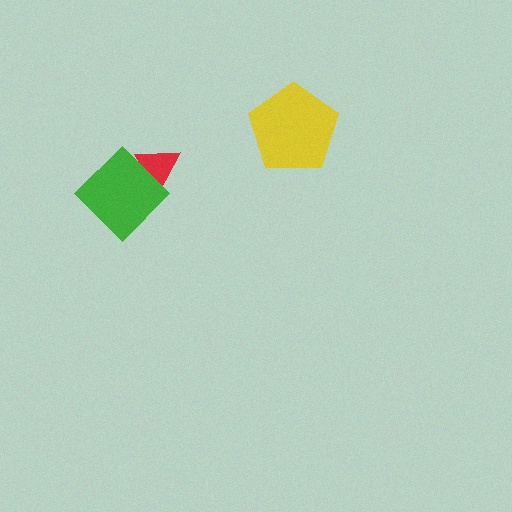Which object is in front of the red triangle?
The green diamond is in front of the red triangle.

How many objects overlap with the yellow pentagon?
0 objects overlap with the yellow pentagon.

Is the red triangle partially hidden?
Yes, it is partially covered by another shape.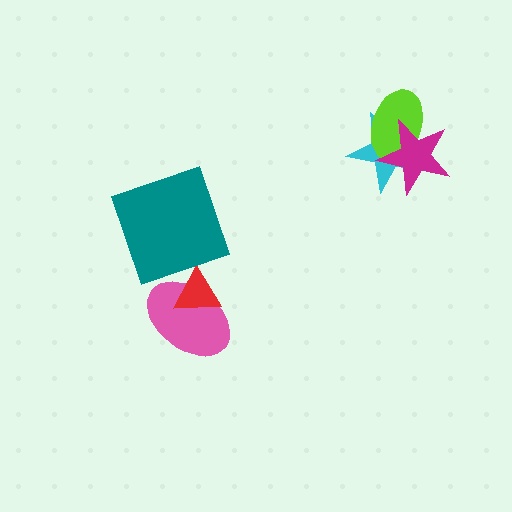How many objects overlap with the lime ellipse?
2 objects overlap with the lime ellipse.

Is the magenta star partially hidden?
No, no other shape covers it.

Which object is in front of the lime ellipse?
The magenta star is in front of the lime ellipse.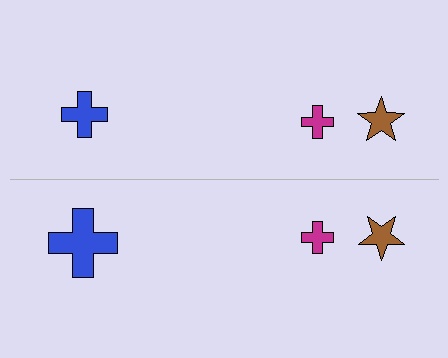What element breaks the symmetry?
The blue cross on the bottom side has a different size than its mirror counterpart.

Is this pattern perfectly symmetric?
No, the pattern is not perfectly symmetric. The blue cross on the bottom side has a different size than its mirror counterpart.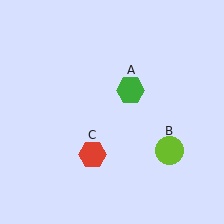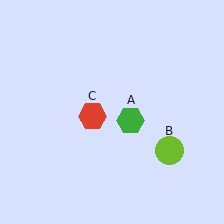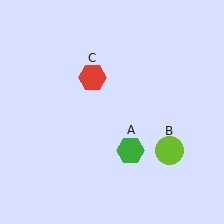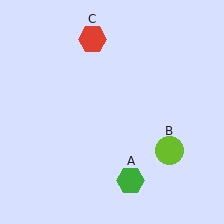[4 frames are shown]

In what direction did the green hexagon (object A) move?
The green hexagon (object A) moved down.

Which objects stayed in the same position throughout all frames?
Lime circle (object B) remained stationary.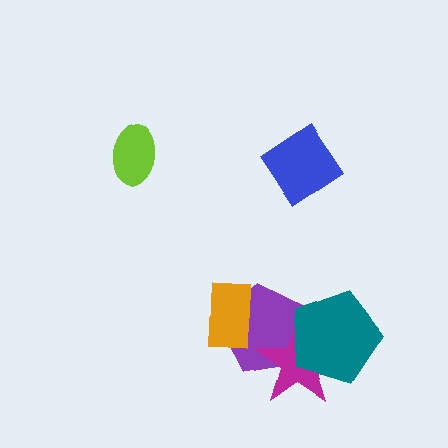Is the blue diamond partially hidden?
No, no other shape covers it.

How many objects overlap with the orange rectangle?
1 object overlaps with the orange rectangle.